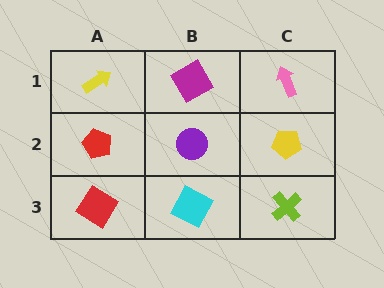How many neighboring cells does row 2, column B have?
4.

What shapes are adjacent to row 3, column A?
A red pentagon (row 2, column A), a cyan square (row 3, column B).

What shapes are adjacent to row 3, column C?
A yellow pentagon (row 2, column C), a cyan square (row 3, column B).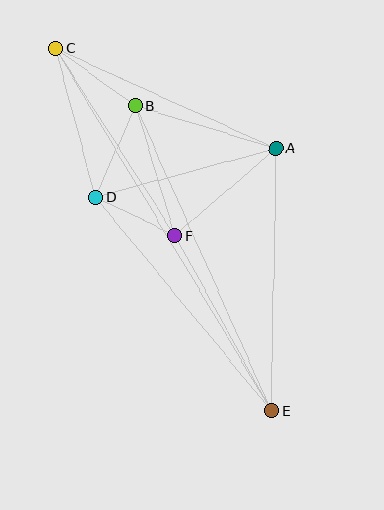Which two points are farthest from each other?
Points C and E are farthest from each other.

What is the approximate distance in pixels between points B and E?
The distance between B and E is approximately 334 pixels.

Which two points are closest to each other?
Points D and F are closest to each other.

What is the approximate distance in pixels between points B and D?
The distance between B and D is approximately 99 pixels.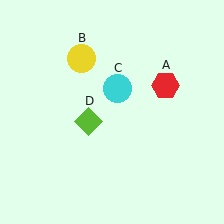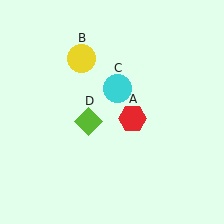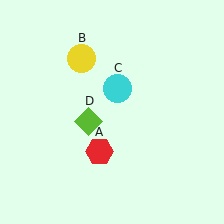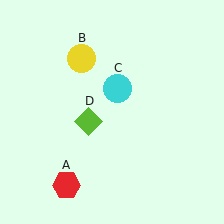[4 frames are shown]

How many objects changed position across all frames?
1 object changed position: red hexagon (object A).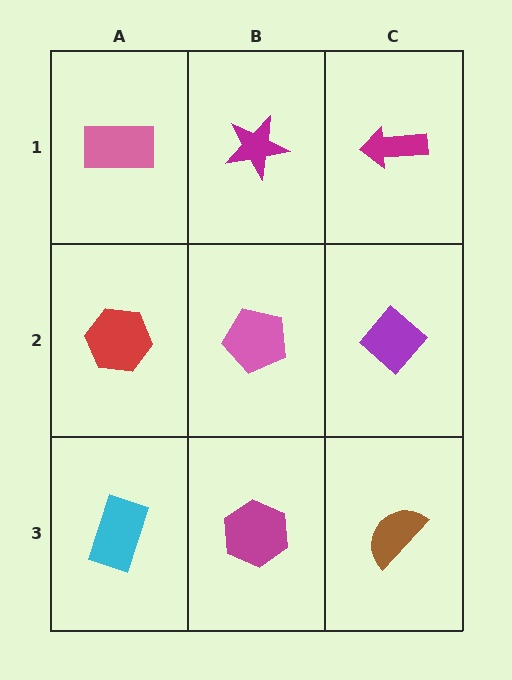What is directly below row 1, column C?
A purple diamond.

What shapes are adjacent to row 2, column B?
A magenta star (row 1, column B), a magenta hexagon (row 3, column B), a red hexagon (row 2, column A), a purple diamond (row 2, column C).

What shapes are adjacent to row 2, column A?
A pink rectangle (row 1, column A), a cyan rectangle (row 3, column A), a pink pentagon (row 2, column B).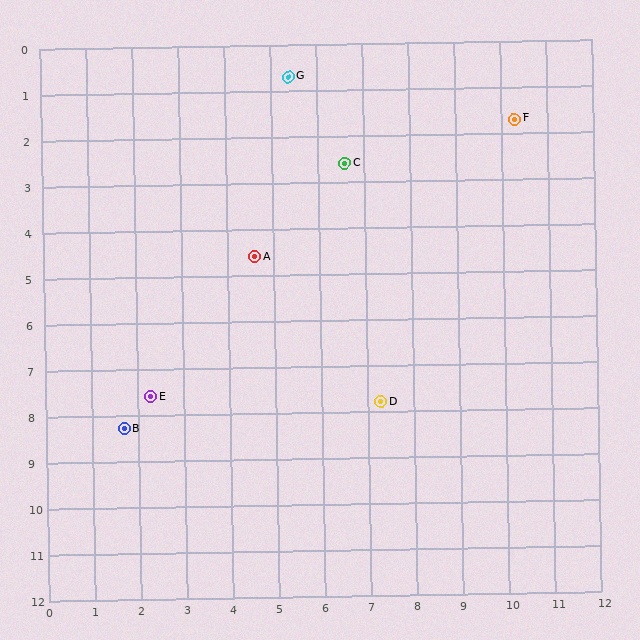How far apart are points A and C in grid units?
Points A and C are about 2.8 grid units apart.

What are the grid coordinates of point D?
Point D is at approximately (7.3, 7.8).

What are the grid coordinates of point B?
Point B is at approximately (1.7, 8.3).